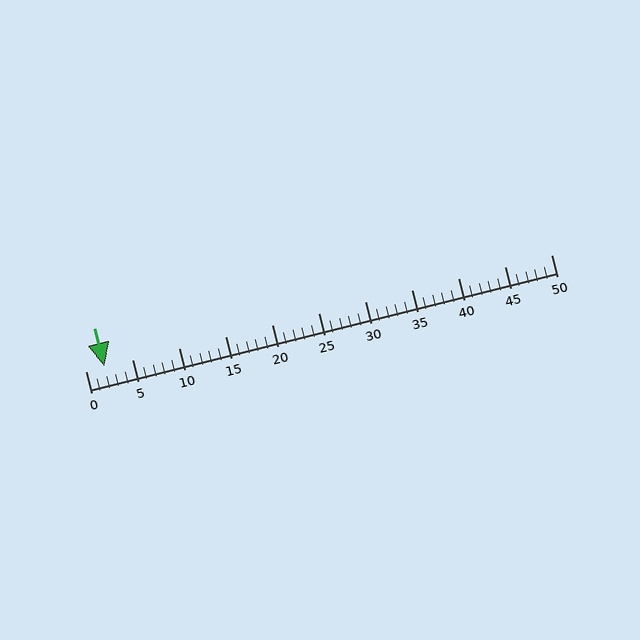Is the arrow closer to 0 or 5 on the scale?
The arrow is closer to 0.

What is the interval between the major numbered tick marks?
The major tick marks are spaced 5 units apart.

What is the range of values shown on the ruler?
The ruler shows values from 0 to 50.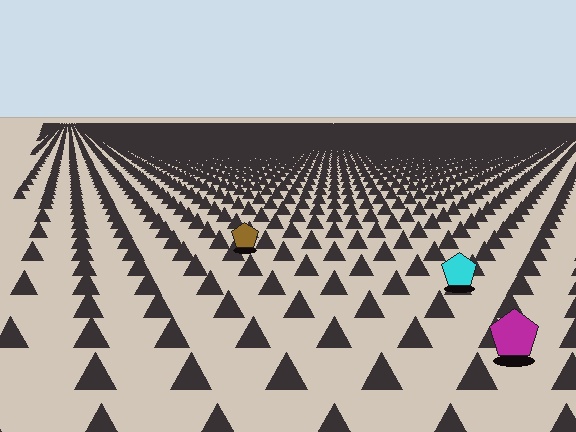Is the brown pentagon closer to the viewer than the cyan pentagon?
No. The cyan pentagon is closer — you can tell from the texture gradient: the ground texture is coarser near it.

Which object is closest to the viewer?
The magenta pentagon is closest. The texture marks near it are larger and more spread out.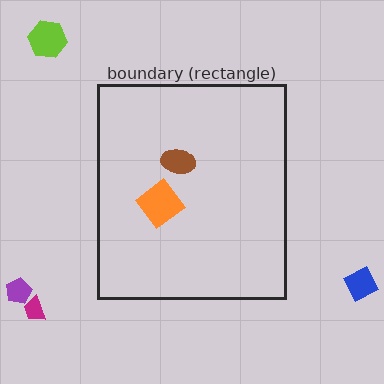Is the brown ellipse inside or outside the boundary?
Inside.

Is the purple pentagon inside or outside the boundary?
Outside.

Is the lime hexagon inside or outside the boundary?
Outside.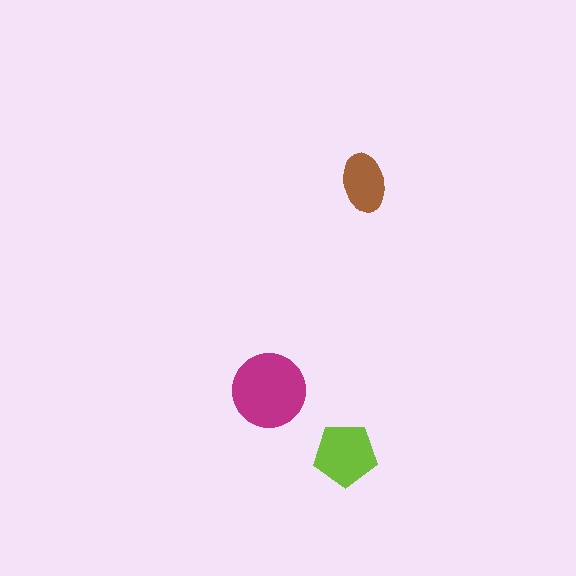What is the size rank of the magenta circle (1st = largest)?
1st.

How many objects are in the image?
There are 3 objects in the image.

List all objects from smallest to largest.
The brown ellipse, the lime pentagon, the magenta circle.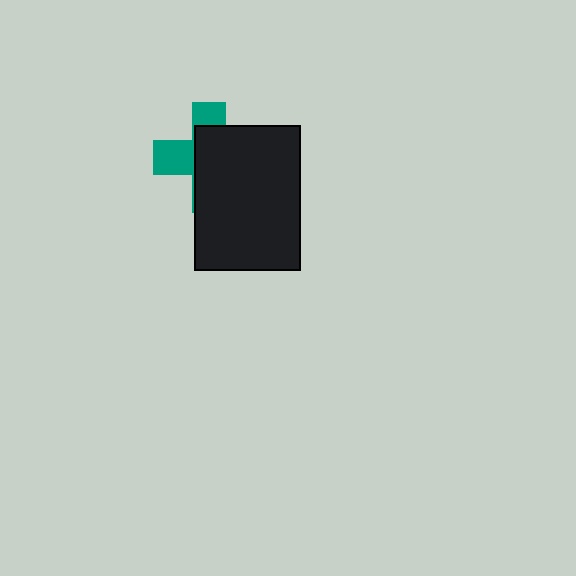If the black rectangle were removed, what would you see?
You would see the complete teal cross.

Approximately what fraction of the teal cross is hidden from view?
Roughly 64% of the teal cross is hidden behind the black rectangle.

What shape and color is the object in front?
The object in front is a black rectangle.